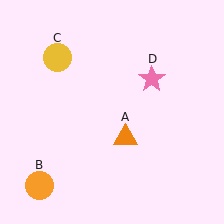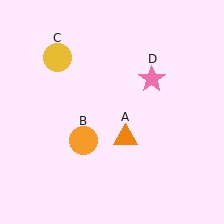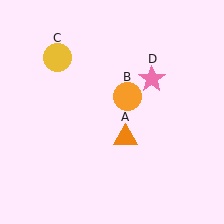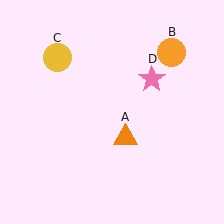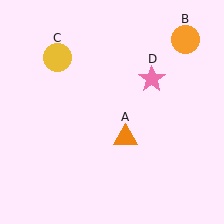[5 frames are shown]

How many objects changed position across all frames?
1 object changed position: orange circle (object B).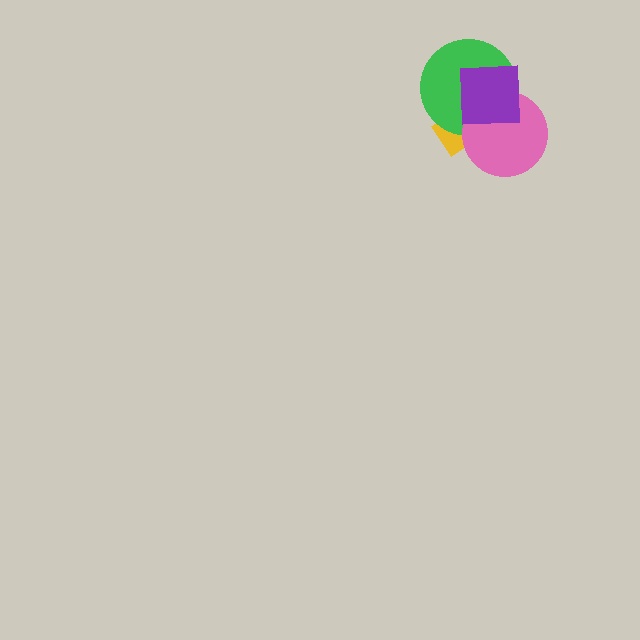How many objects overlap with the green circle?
3 objects overlap with the green circle.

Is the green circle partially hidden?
Yes, it is partially covered by another shape.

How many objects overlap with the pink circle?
3 objects overlap with the pink circle.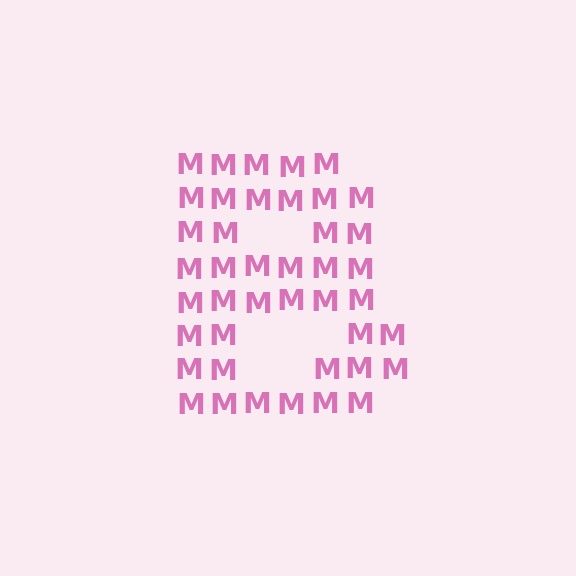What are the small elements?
The small elements are letter M's.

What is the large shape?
The large shape is the letter B.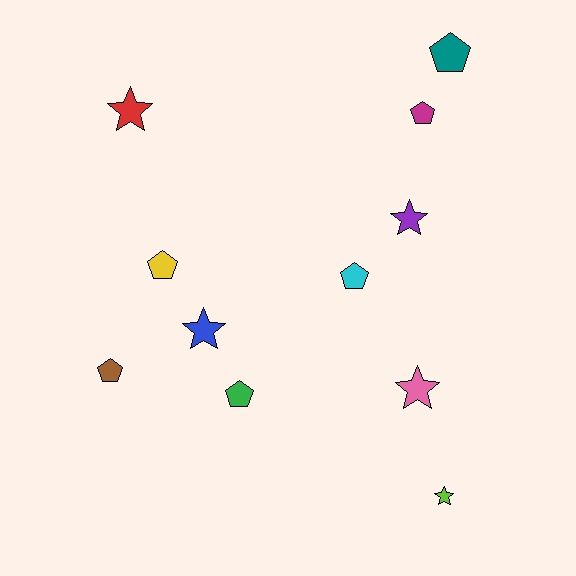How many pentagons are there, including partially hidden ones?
There are 6 pentagons.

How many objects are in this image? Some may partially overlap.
There are 11 objects.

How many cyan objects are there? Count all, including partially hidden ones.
There is 1 cyan object.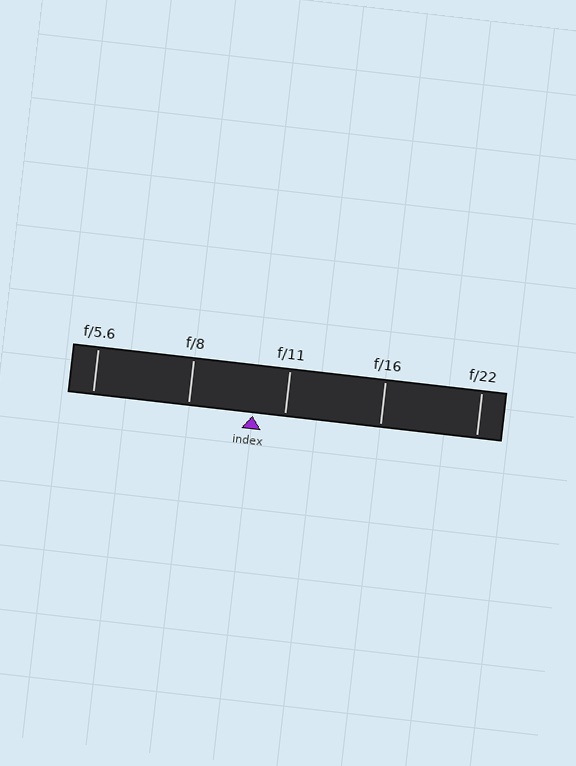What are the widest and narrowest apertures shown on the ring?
The widest aperture shown is f/5.6 and the narrowest is f/22.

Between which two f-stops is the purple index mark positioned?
The index mark is between f/8 and f/11.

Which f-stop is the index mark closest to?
The index mark is closest to f/11.